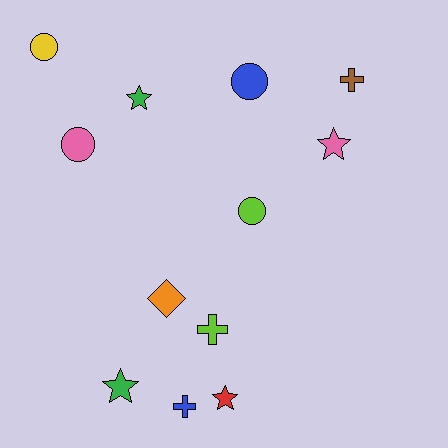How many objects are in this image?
There are 12 objects.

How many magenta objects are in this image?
There are no magenta objects.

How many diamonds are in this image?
There is 1 diamond.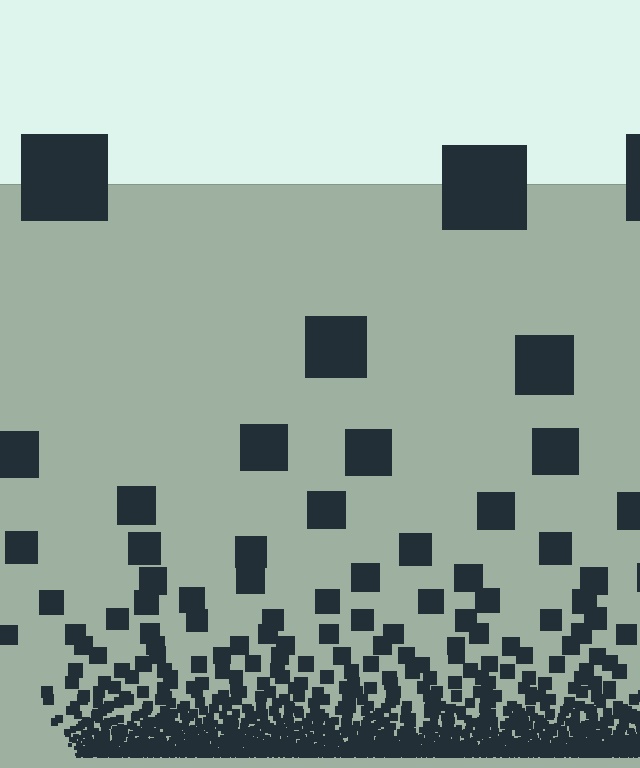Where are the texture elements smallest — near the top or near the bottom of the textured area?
Near the bottom.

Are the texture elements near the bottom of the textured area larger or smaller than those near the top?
Smaller. The gradient is inverted — elements near the bottom are smaller and denser.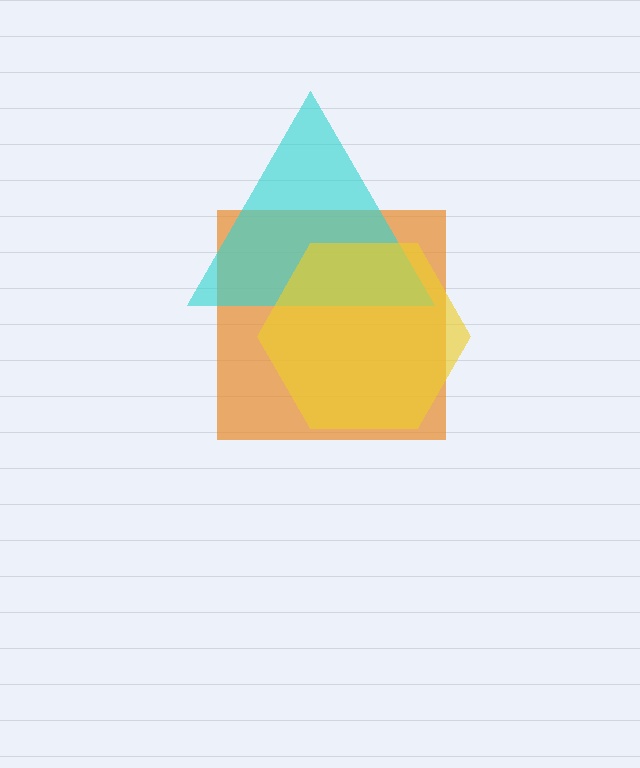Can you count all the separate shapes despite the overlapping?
Yes, there are 3 separate shapes.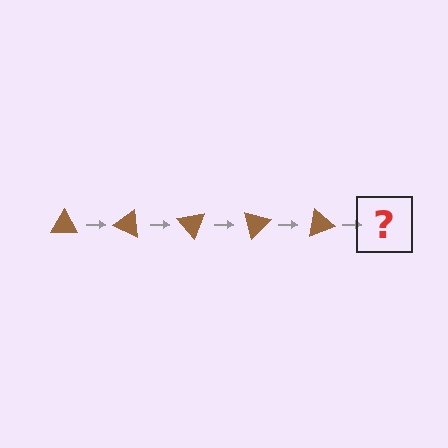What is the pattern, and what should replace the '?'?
The pattern is that the triangle rotates 25 degrees each step. The '?' should be a brown triangle rotated 125 degrees.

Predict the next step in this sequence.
The next step is a brown triangle rotated 125 degrees.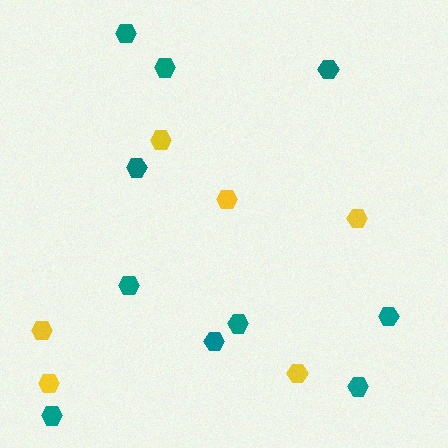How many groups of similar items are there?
There are 2 groups: one group of yellow hexagons (6) and one group of teal hexagons (10).